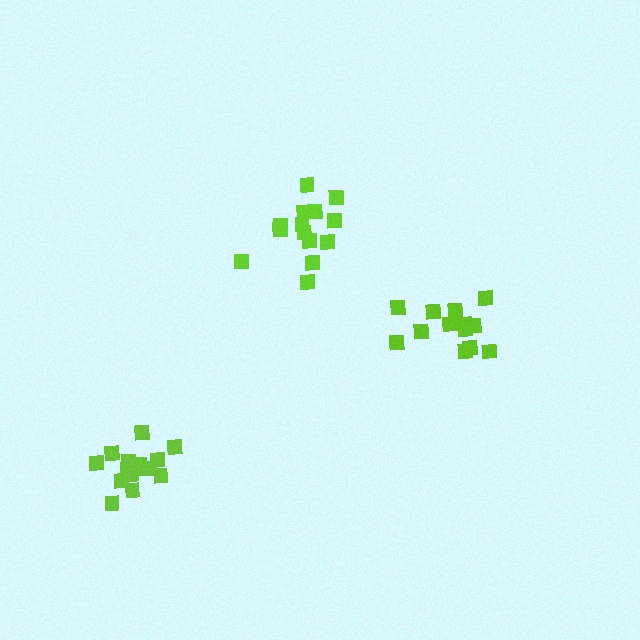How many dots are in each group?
Group 1: 13 dots, Group 2: 14 dots, Group 3: 15 dots (42 total).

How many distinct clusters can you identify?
There are 3 distinct clusters.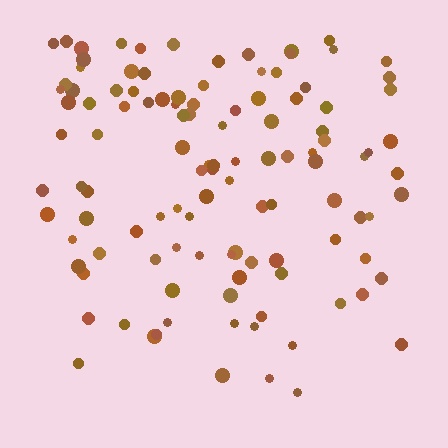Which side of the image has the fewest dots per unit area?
The bottom.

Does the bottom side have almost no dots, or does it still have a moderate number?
Still a moderate number, just noticeably fewer than the top.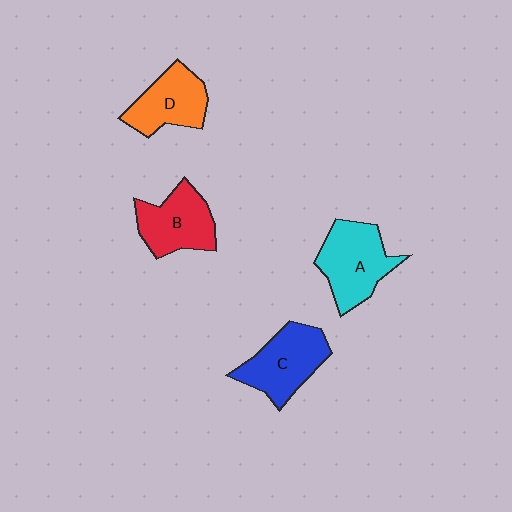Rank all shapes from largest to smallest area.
From largest to smallest: A (cyan), C (blue), B (red), D (orange).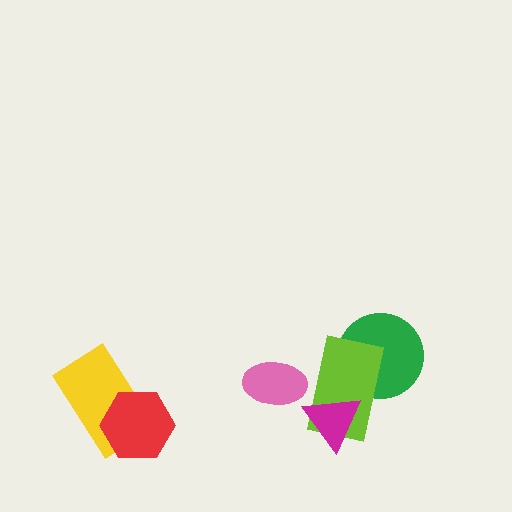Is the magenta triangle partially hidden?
No, no other shape covers it.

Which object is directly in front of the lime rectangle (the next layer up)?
The pink ellipse is directly in front of the lime rectangle.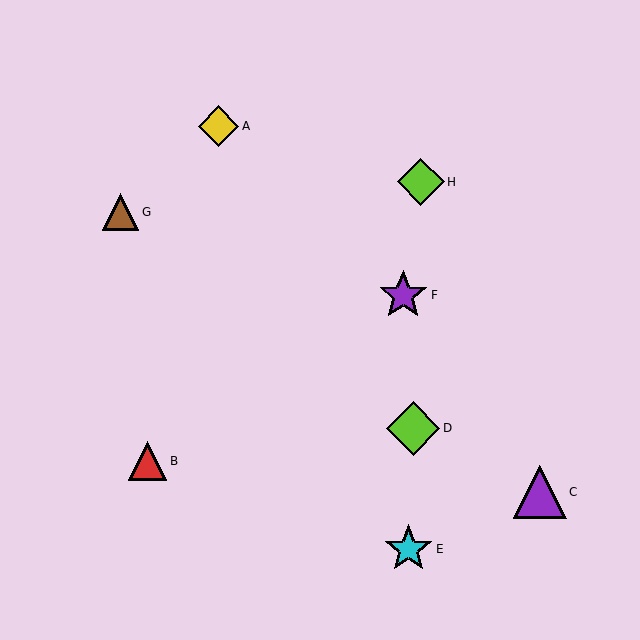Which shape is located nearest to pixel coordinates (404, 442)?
The lime diamond (labeled D) at (413, 428) is nearest to that location.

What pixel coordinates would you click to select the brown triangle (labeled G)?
Click at (120, 212) to select the brown triangle G.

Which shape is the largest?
The lime diamond (labeled D) is the largest.